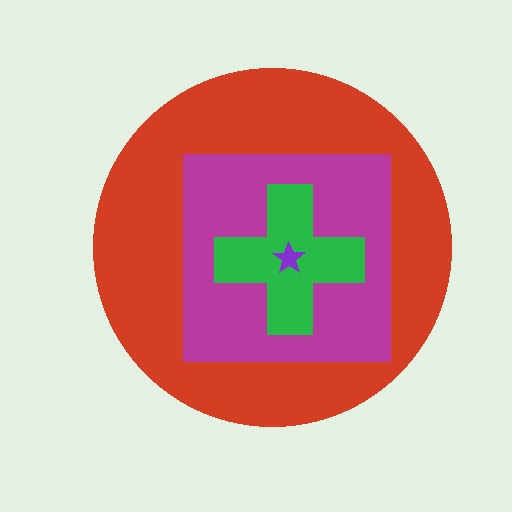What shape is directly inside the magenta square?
The green cross.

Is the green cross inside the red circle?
Yes.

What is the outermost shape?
The red circle.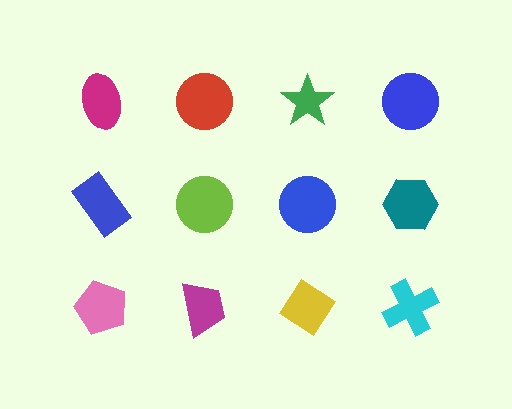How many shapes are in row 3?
4 shapes.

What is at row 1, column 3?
A green star.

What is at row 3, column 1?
A pink pentagon.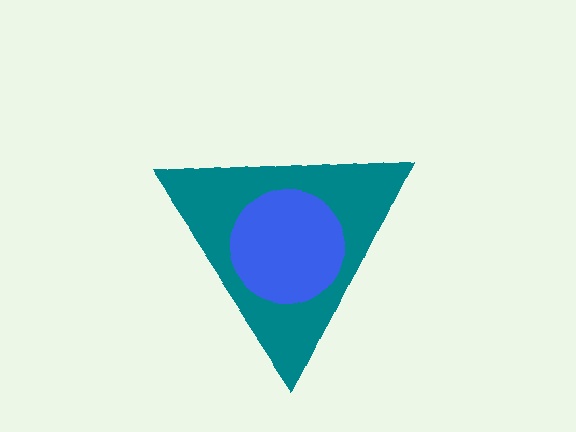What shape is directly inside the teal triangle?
The blue circle.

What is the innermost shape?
The blue circle.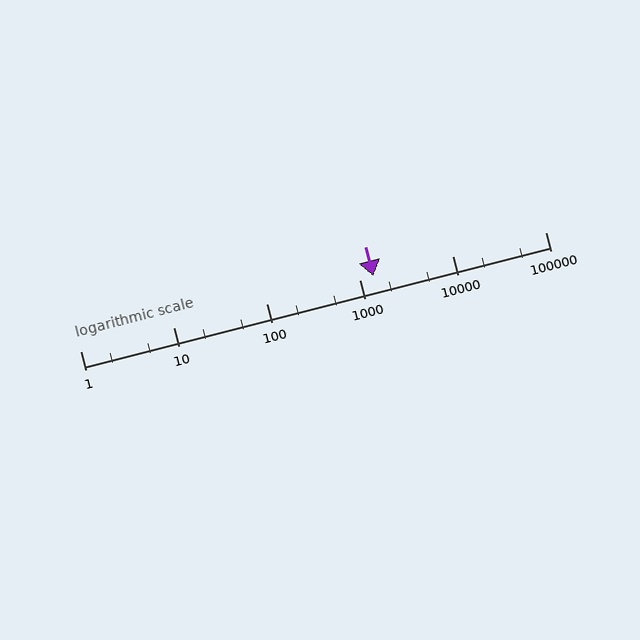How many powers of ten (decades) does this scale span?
The scale spans 5 decades, from 1 to 100000.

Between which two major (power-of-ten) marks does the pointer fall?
The pointer is between 1000 and 10000.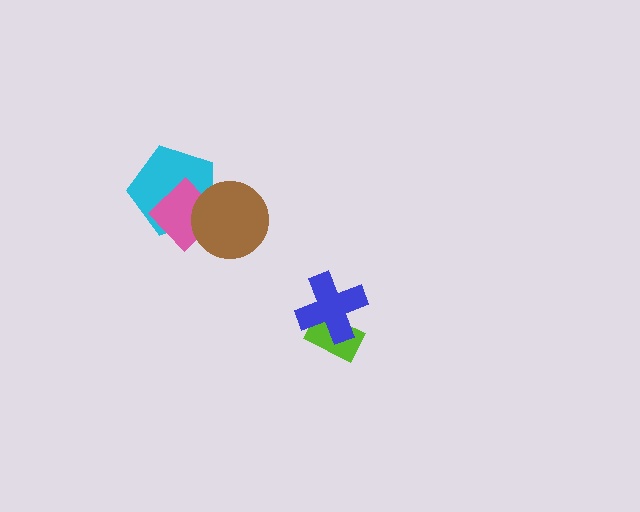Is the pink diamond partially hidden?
Yes, it is partially covered by another shape.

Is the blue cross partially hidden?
No, no other shape covers it.